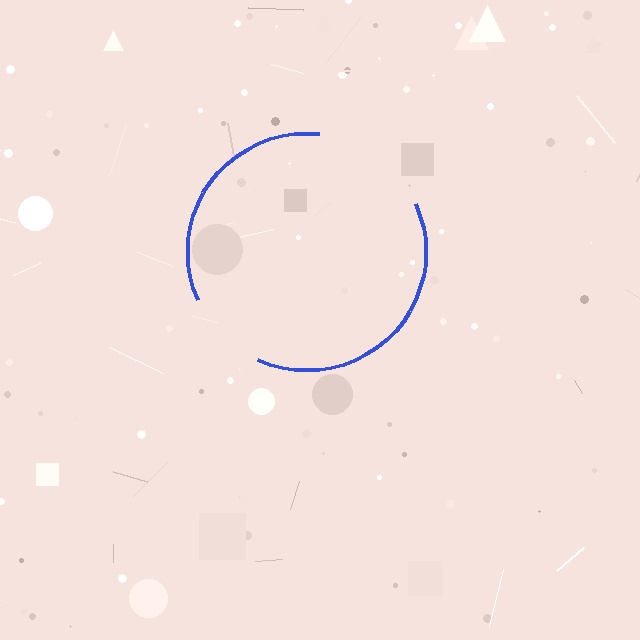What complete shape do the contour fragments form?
The contour fragments form a circle.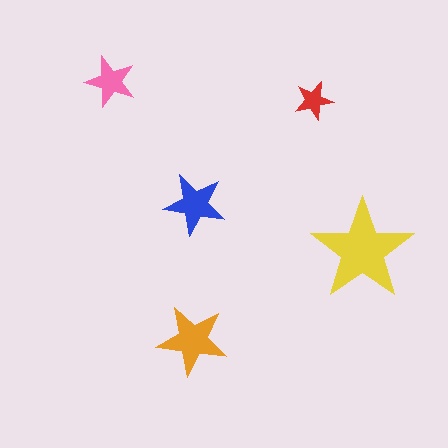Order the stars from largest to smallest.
the yellow one, the orange one, the blue one, the pink one, the red one.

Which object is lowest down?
The orange star is bottommost.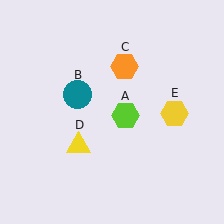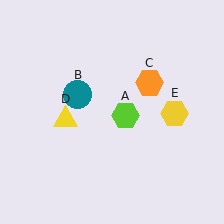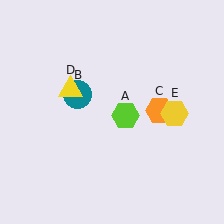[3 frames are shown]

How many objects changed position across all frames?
2 objects changed position: orange hexagon (object C), yellow triangle (object D).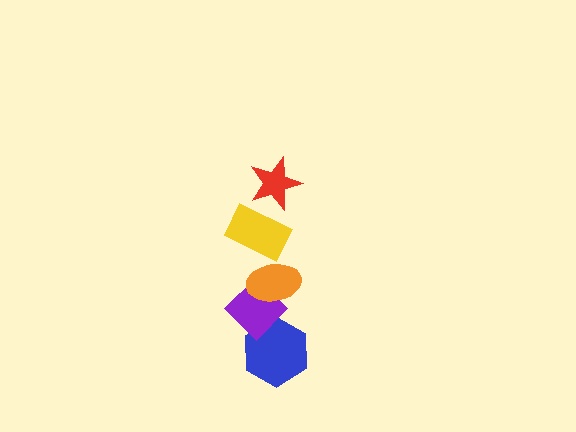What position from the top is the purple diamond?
The purple diamond is 4th from the top.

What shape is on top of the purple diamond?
The orange ellipse is on top of the purple diamond.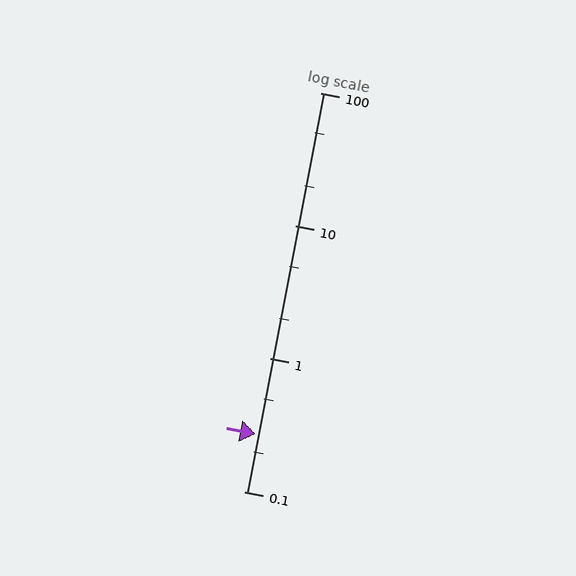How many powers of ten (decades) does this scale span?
The scale spans 3 decades, from 0.1 to 100.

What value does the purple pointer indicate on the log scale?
The pointer indicates approximately 0.27.